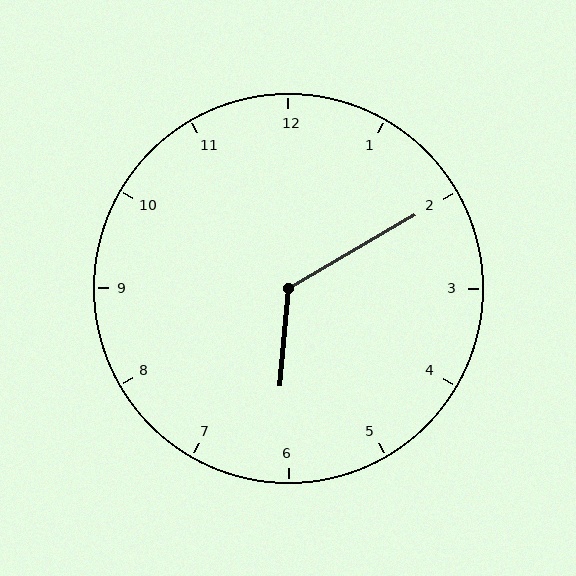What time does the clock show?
6:10.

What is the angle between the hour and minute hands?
Approximately 125 degrees.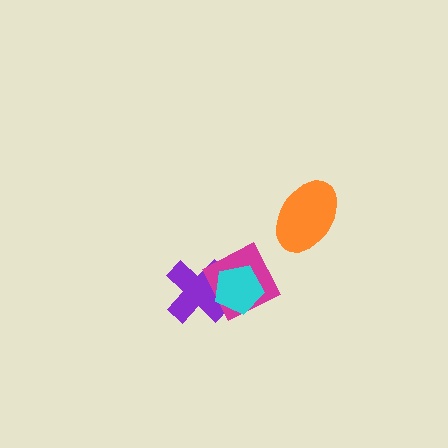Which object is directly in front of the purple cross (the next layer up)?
The magenta diamond is directly in front of the purple cross.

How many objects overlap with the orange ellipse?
0 objects overlap with the orange ellipse.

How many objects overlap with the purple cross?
2 objects overlap with the purple cross.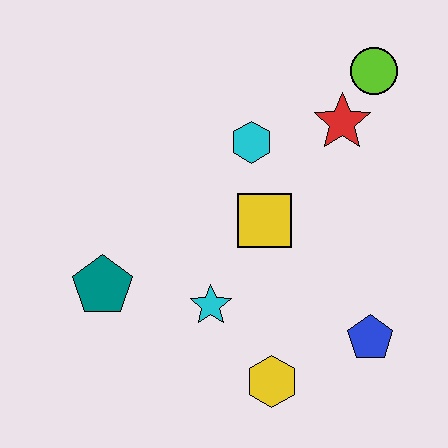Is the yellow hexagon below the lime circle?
Yes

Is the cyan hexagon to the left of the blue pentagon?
Yes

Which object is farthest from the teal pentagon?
The lime circle is farthest from the teal pentagon.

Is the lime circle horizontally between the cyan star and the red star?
No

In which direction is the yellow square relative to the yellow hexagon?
The yellow square is above the yellow hexagon.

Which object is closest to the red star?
The lime circle is closest to the red star.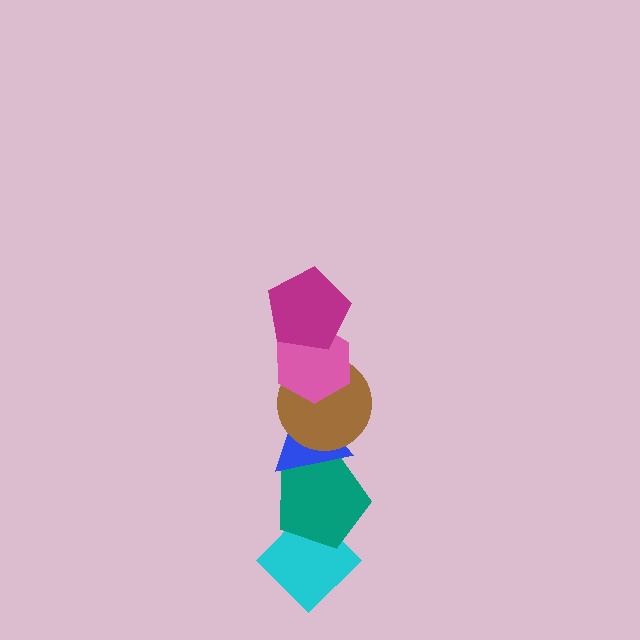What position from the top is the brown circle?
The brown circle is 3rd from the top.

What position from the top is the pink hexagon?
The pink hexagon is 2nd from the top.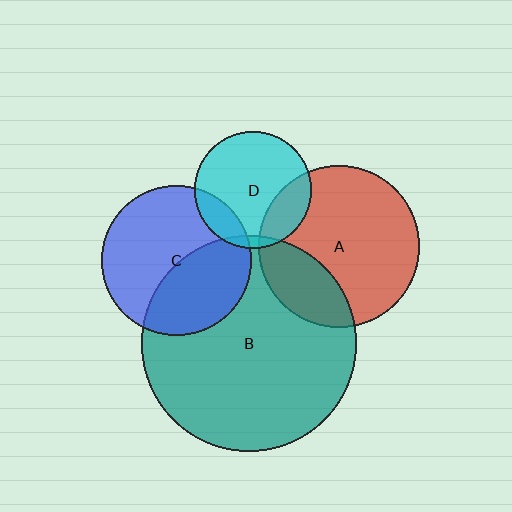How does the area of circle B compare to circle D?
Approximately 3.4 times.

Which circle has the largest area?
Circle B (teal).